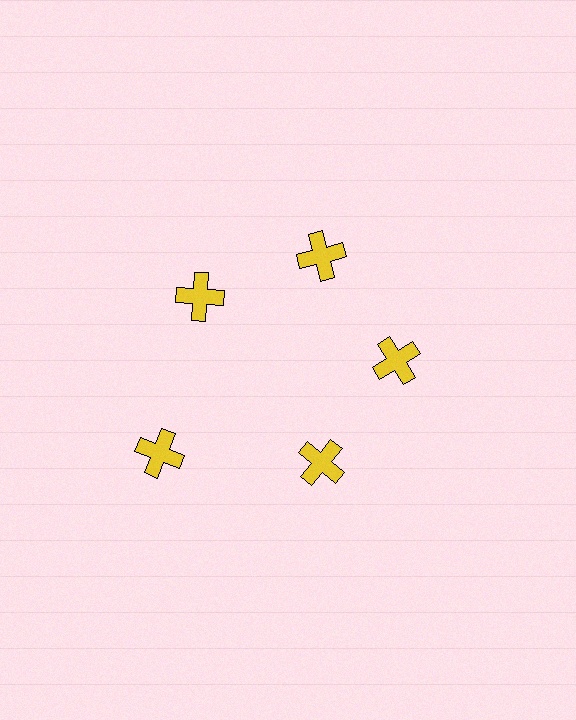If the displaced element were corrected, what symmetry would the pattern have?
It would have 5-fold rotational symmetry — the pattern would map onto itself every 72 degrees.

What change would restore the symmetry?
The symmetry would be restored by moving it inward, back onto the ring so that all 5 crosses sit at equal angles and equal distance from the center.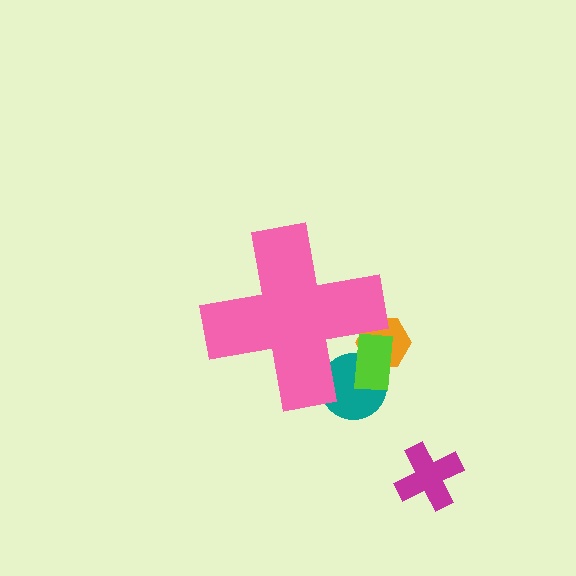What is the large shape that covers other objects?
A pink cross.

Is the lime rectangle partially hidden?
Yes, the lime rectangle is partially hidden behind the pink cross.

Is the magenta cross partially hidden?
No, the magenta cross is fully visible.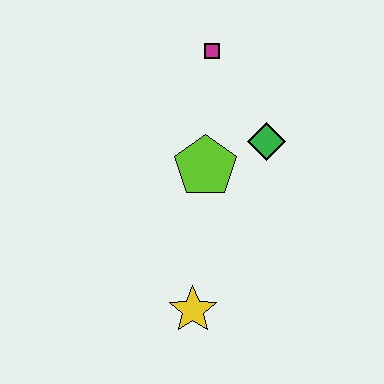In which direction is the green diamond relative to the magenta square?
The green diamond is below the magenta square.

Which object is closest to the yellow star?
The lime pentagon is closest to the yellow star.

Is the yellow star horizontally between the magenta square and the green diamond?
No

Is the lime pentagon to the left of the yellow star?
No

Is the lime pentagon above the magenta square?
No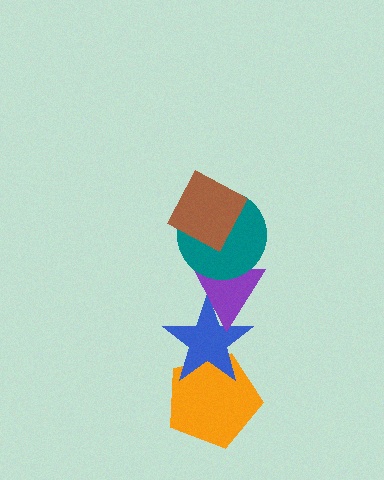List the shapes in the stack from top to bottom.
From top to bottom: the brown diamond, the teal circle, the purple triangle, the blue star, the orange pentagon.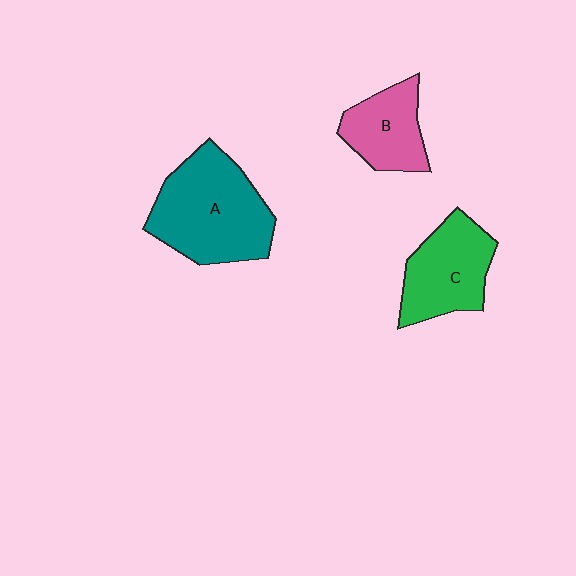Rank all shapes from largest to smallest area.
From largest to smallest: A (teal), C (green), B (pink).